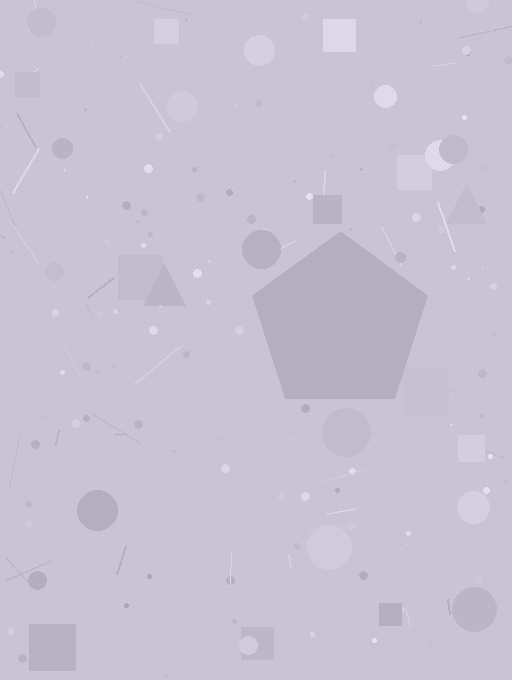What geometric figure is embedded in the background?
A pentagon is embedded in the background.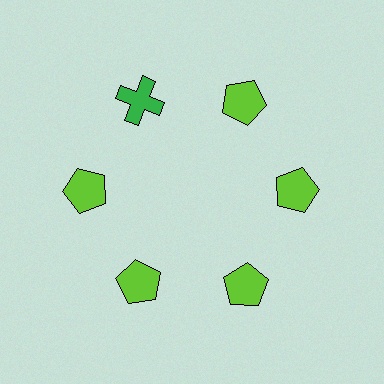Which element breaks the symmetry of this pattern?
The green cross at roughly the 11 o'clock position breaks the symmetry. All other shapes are lime pentagons.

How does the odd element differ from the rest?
It differs in both color (green instead of lime) and shape (cross instead of pentagon).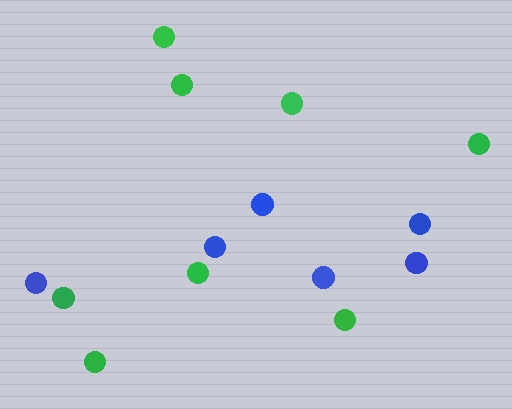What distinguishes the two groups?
There are 2 groups: one group of green circles (8) and one group of blue circles (6).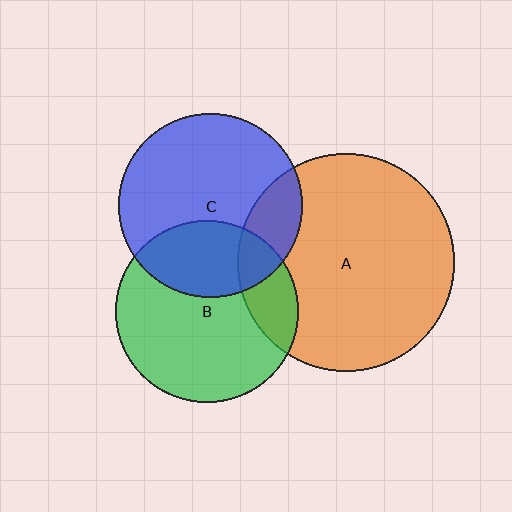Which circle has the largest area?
Circle A (orange).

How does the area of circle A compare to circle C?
Approximately 1.4 times.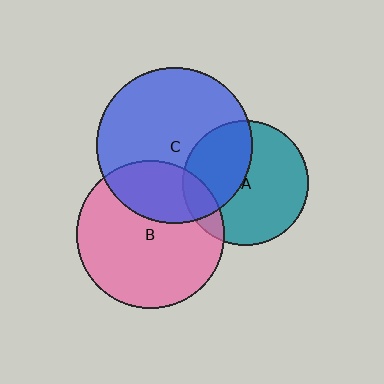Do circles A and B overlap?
Yes.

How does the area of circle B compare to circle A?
Approximately 1.4 times.